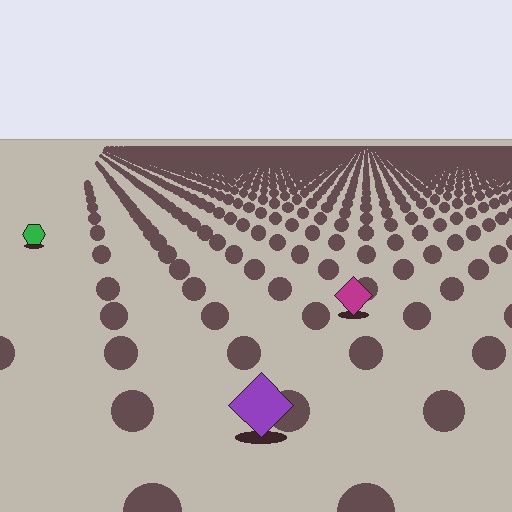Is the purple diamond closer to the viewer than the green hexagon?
Yes. The purple diamond is closer — you can tell from the texture gradient: the ground texture is coarser near it.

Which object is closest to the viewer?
The purple diamond is closest. The texture marks near it are larger and more spread out.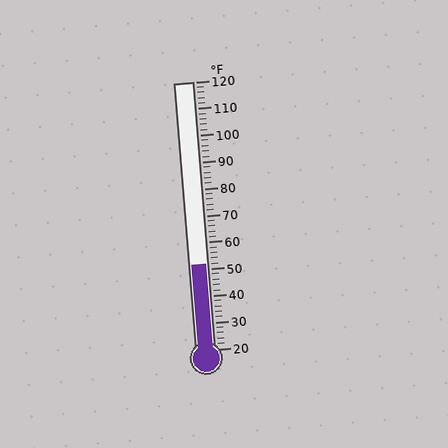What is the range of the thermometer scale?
The thermometer scale ranges from 20°F to 120°F.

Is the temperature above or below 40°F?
The temperature is above 40°F.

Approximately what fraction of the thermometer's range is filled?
The thermometer is filled to approximately 30% of its range.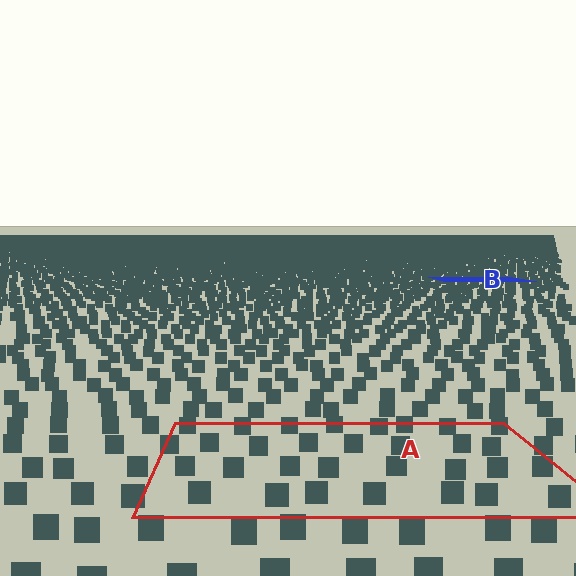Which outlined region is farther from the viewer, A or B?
Region B is farther from the viewer — the texture elements inside it appear smaller and more densely packed.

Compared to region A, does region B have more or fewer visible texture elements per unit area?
Region B has more texture elements per unit area — they are packed more densely because it is farther away.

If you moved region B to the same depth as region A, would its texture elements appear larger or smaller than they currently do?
They would appear larger. At a closer depth, the same texture elements are projected at a bigger on-screen size.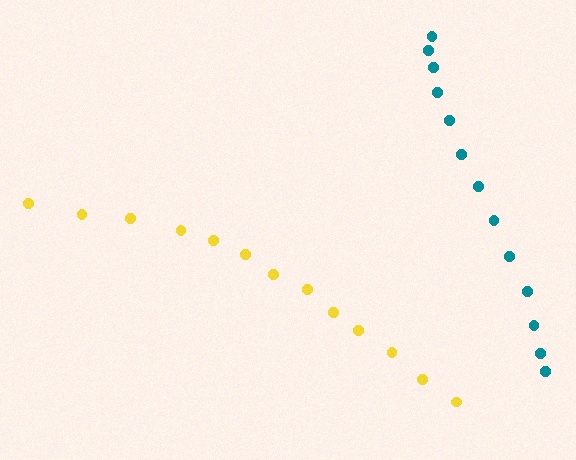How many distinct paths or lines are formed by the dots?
There are 2 distinct paths.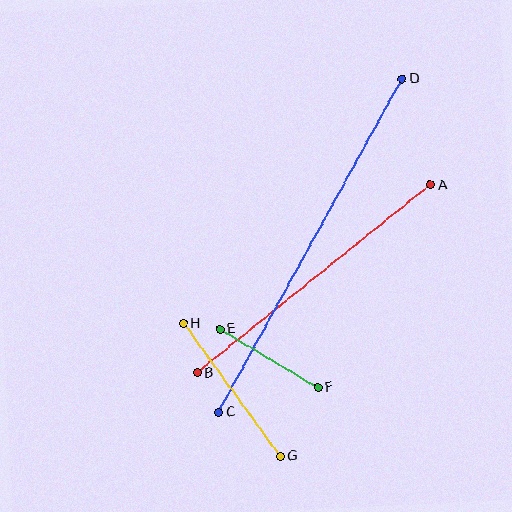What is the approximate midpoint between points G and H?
The midpoint is at approximately (232, 390) pixels.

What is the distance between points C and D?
The distance is approximately 381 pixels.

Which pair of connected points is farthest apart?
Points C and D are farthest apart.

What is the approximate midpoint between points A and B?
The midpoint is at approximately (314, 279) pixels.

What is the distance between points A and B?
The distance is approximately 299 pixels.